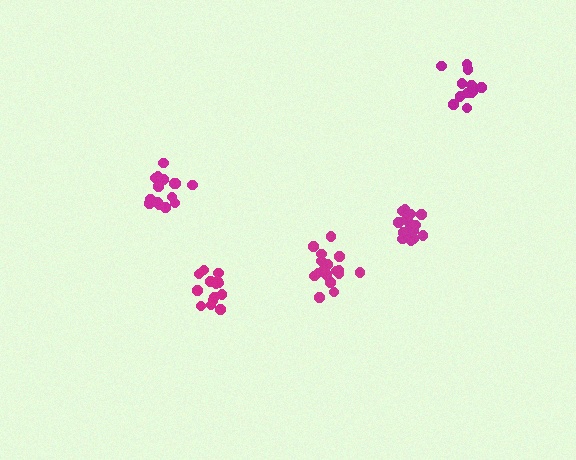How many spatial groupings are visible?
There are 5 spatial groupings.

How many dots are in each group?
Group 1: 17 dots, Group 2: 16 dots, Group 3: 13 dots, Group 4: 14 dots, Group 5: 15 dots (75 total).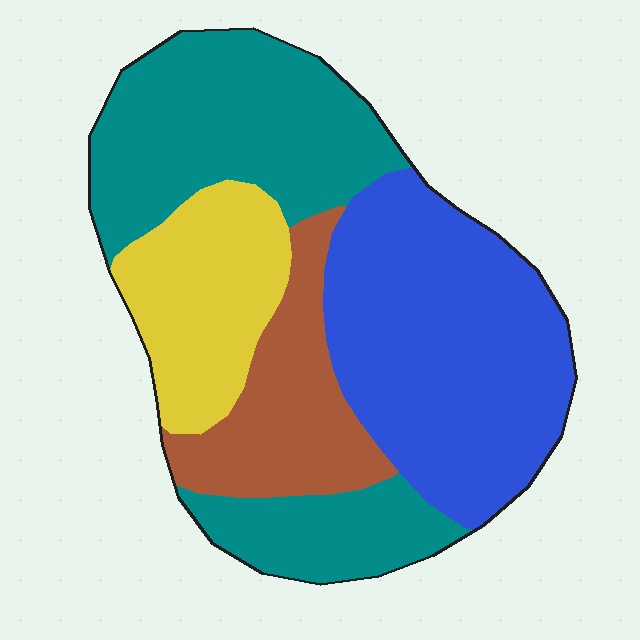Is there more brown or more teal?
Teal.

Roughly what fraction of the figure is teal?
Teal takes up about one third (1/3) of the figure.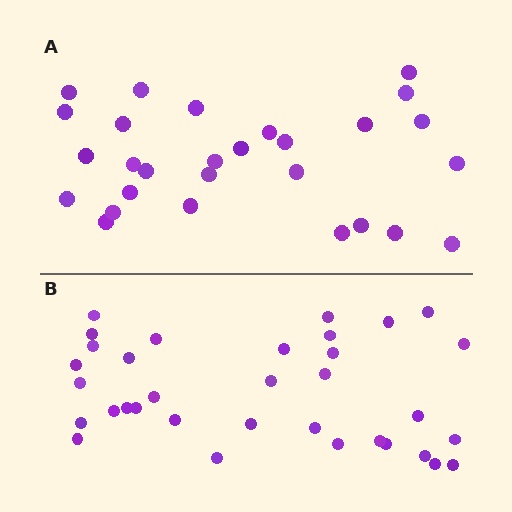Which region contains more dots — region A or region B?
Region B (the bottom region) has more dots.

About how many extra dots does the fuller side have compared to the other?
Region B has about 6 more dots than region A.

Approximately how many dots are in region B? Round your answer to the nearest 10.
About 30 dots. (The exact count is 34, which rounds to 30.)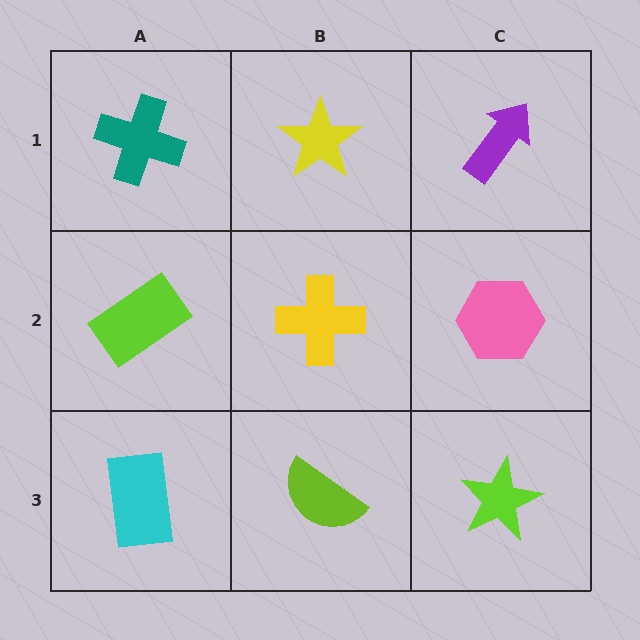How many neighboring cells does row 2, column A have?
3.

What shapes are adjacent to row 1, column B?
A yellow cross (row 2, column B), a teal cross (row 1, column A), a purple arrow (row 1, column C).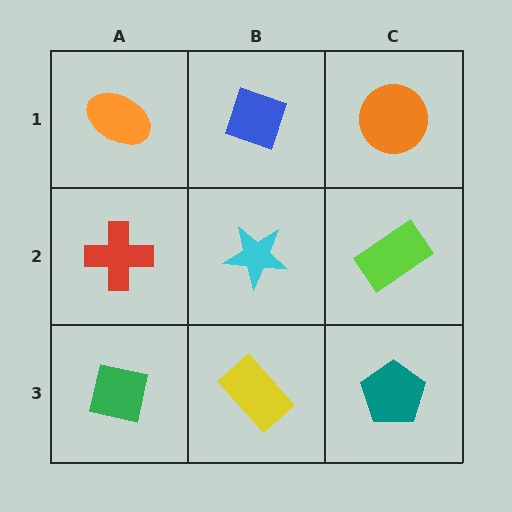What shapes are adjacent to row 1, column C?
A lime rectangle (row 2, column C), a blue diamond (row 1, column B).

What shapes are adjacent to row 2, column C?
An orange circle (row 1, column C), a teal pentagon (row 3, column C), a cyan star (row 2, column B).